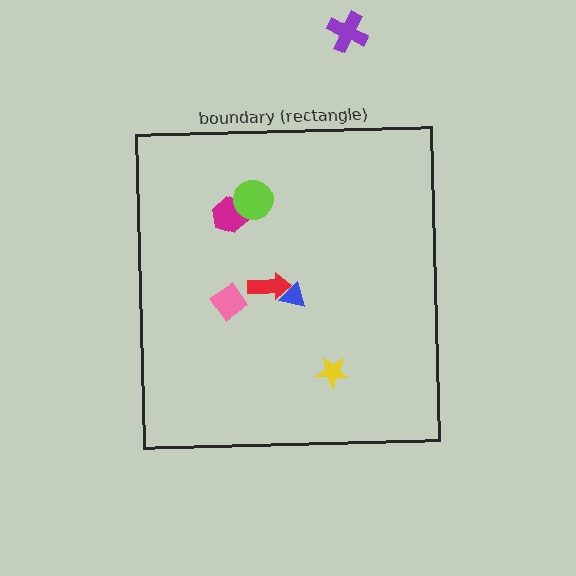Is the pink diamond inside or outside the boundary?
Inside.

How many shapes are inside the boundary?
6 inside, 1 outside.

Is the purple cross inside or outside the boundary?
Outside.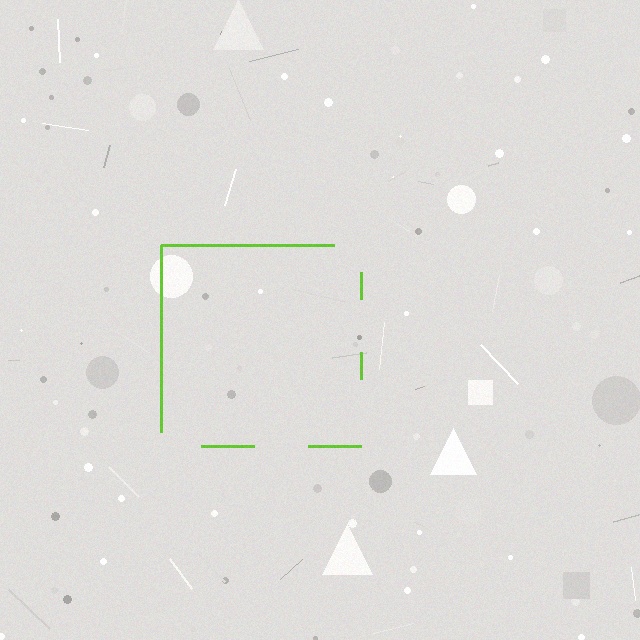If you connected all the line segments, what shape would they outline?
They would outline a square.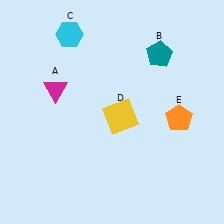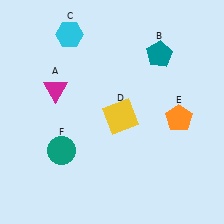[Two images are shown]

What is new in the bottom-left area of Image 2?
A teal circle (F) was added in the bottom-left area of Image 2.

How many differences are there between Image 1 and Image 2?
There is 1 difference between the two images.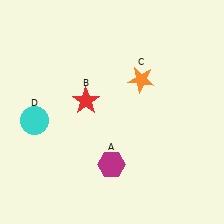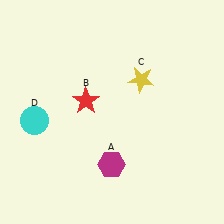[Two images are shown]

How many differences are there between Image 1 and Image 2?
There is 1 difference between the two images.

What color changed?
The star (C) changed from orange in Image 1 to yellow in Image 2.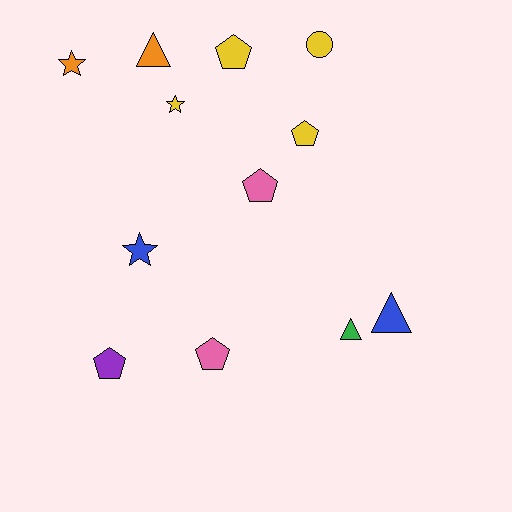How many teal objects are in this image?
There are no teal objects.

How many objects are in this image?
There are 12 objects.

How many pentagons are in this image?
There are 5 pentagons.